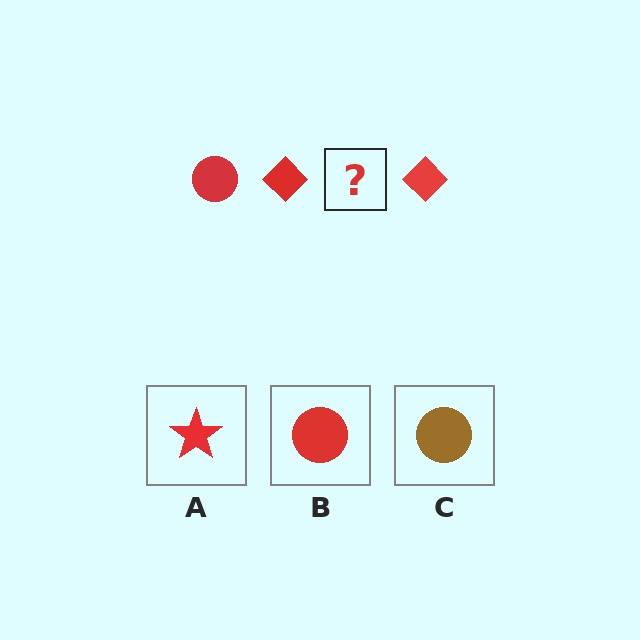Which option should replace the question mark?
Option B.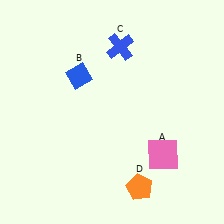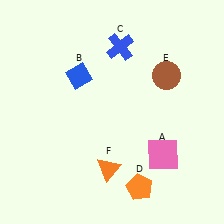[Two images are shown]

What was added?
A brown circle (E), an orange triangle (F) were added in Image 2.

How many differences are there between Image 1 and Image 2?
There are 2 differences between the two images.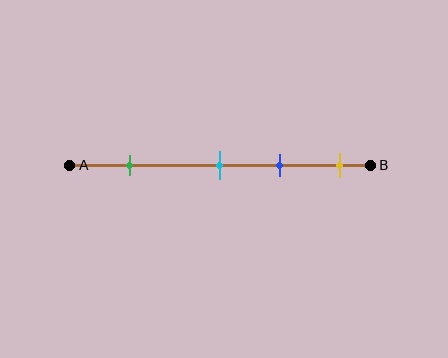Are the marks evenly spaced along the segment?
No, the marks are not evenly spaced.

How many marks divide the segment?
There are 4 marks dividing the segment.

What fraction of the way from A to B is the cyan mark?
The cyan mark is approximately 50% (0.5) of the way from A to B.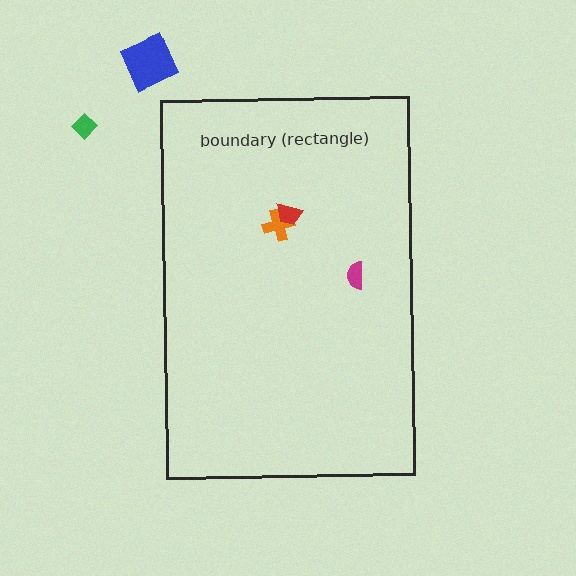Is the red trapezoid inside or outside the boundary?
Inside.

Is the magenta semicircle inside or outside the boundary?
Inside.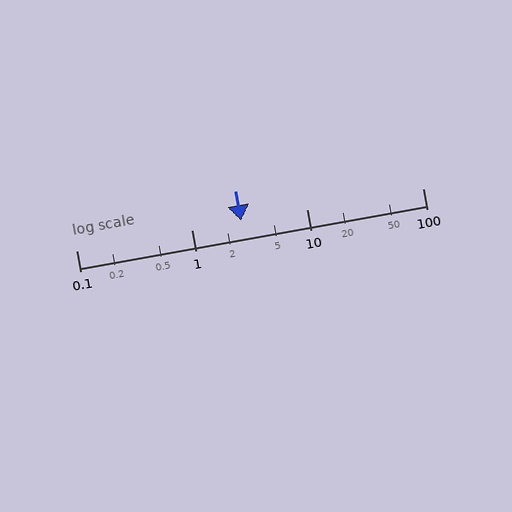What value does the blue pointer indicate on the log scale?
The pointer indicates approximately 2.7.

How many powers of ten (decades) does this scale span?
The scale spans 3 decades, from 0.1 to 100.